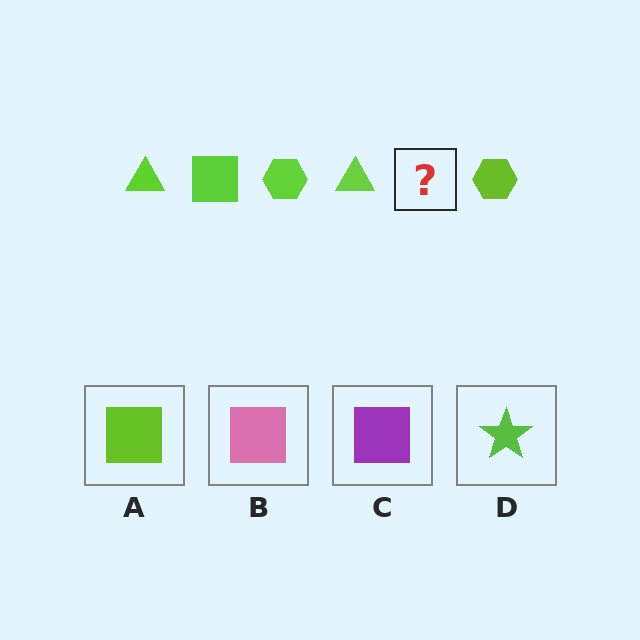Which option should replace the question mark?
Option A.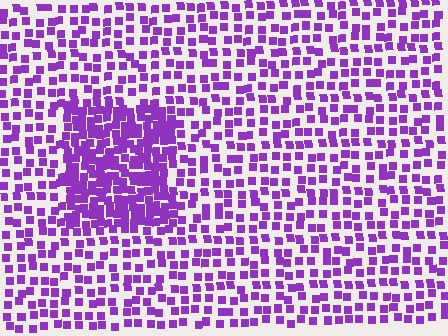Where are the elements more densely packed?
The elements are more densely packed inside the rectangle boundary.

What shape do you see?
I see a rectangle.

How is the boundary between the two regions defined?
The boundary is defined by a change in element density (approximately 2.1x ratio). All elements are the same color, size, and shape.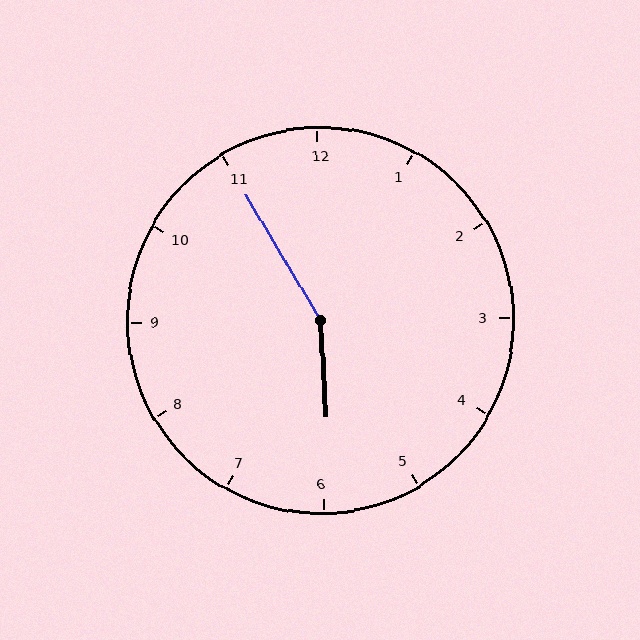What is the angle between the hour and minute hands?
Approximately 152 degrees.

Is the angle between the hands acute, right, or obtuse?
It is obtuse.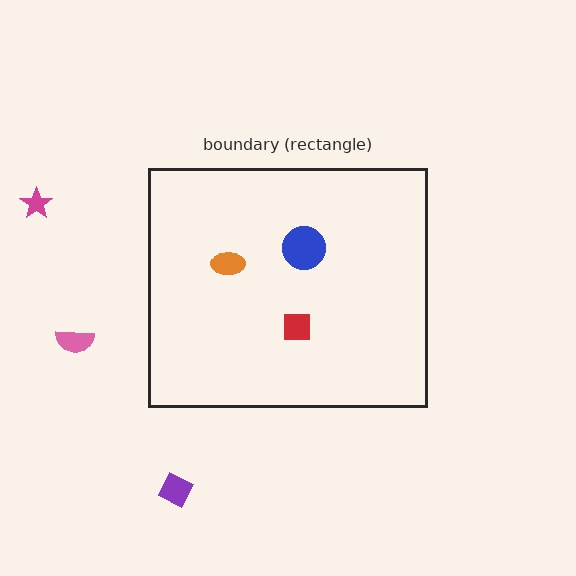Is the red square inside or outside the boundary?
Inside.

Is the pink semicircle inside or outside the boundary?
Outside.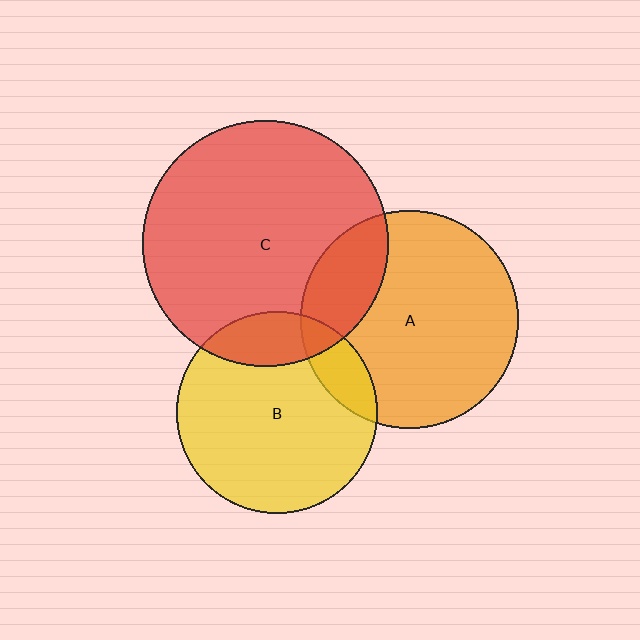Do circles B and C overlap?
Yes.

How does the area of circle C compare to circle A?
Approximately 1.3 times.